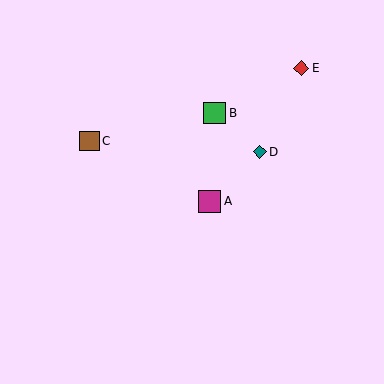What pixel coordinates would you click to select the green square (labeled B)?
Click at (215, 113) to select the green square B.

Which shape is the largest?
The magenta square (labeled A) is the largest.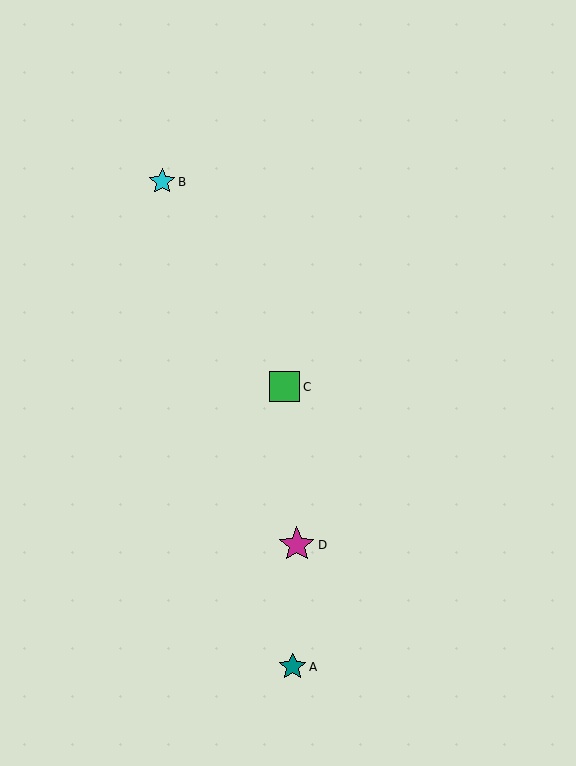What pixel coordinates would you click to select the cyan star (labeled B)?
Click at (162, 182) to select the cyan star B.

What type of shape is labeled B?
Shape B is a cyan star.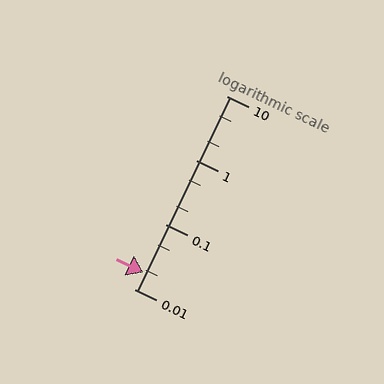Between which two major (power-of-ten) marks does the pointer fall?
The pointer is between 0.01 and 0.1.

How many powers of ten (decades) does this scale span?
The scale spans 3 decades, from 0.01 to 10.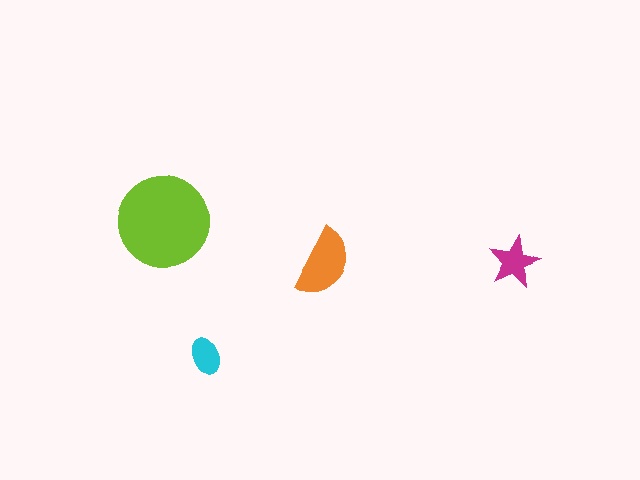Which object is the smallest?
The cyan ellipse.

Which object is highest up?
The lime circle is topmost.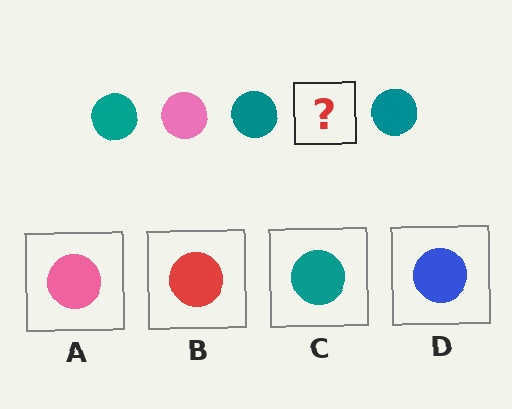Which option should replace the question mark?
Option A.